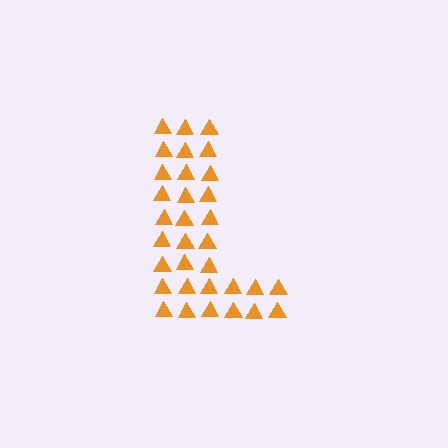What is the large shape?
The large shape is the letter L.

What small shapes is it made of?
It is made of small triangles.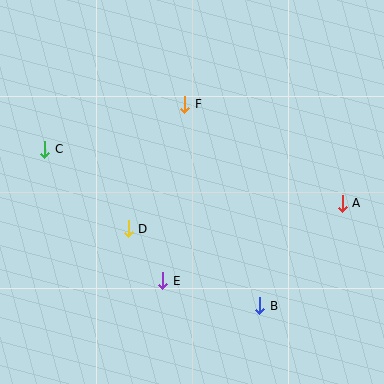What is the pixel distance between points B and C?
The distance between B and C is 266 pixels.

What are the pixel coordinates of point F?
Point F is at (185, 104).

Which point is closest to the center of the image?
Point D at (128, 229) is closest to the center.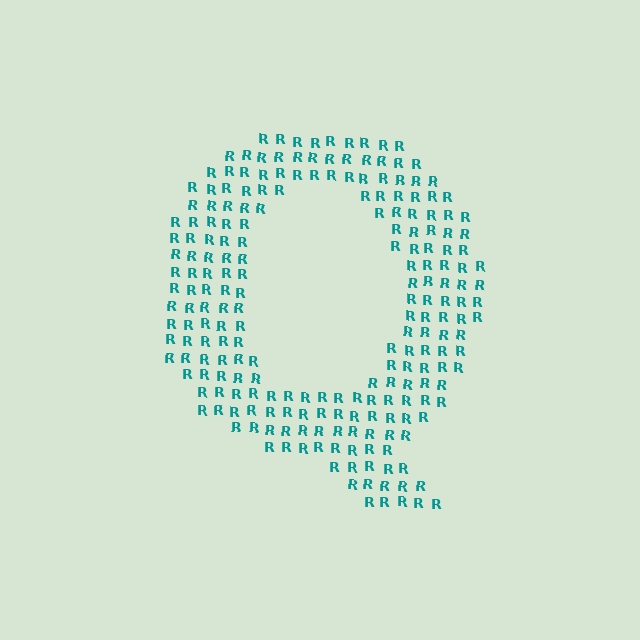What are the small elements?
The small elements are letter R's.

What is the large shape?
The large shape is the letter Q.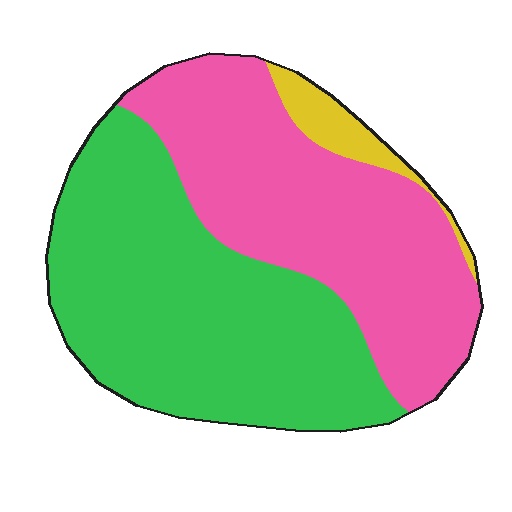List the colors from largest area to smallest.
From largest to smallest: green, pink, yellow.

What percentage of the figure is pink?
Pink covers about 45% of the figure.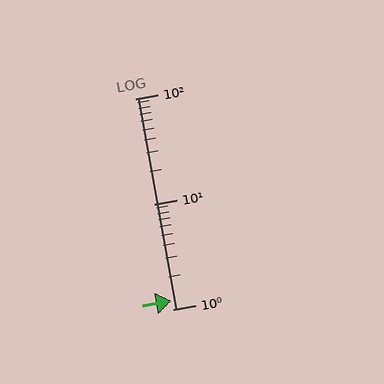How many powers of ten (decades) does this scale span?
The scale spans 2 decades, from 1 to 100.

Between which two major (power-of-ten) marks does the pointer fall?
The pointer is between 1 and 10.